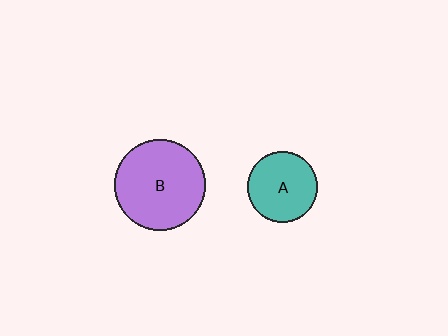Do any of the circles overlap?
No, none of the circles overlap.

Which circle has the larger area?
Circle B (purple).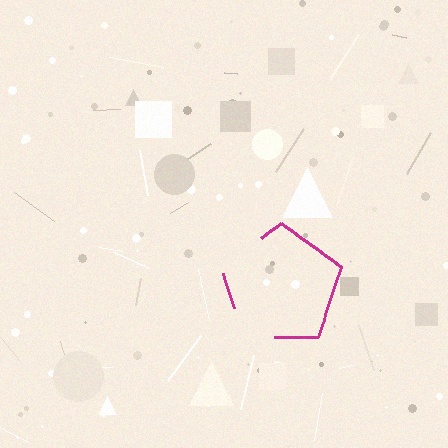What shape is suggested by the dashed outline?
The dashed outline suggests a pentagon.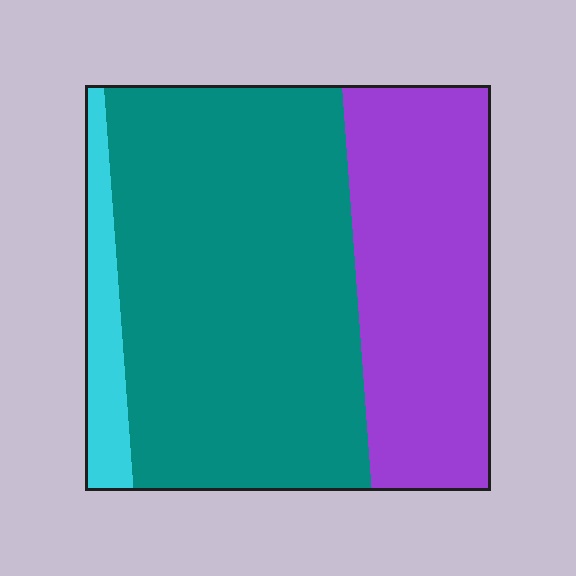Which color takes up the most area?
Teal, at roughly 60%.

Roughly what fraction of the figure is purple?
Purple takes up about one third (1/3) of the figure.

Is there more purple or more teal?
Teal.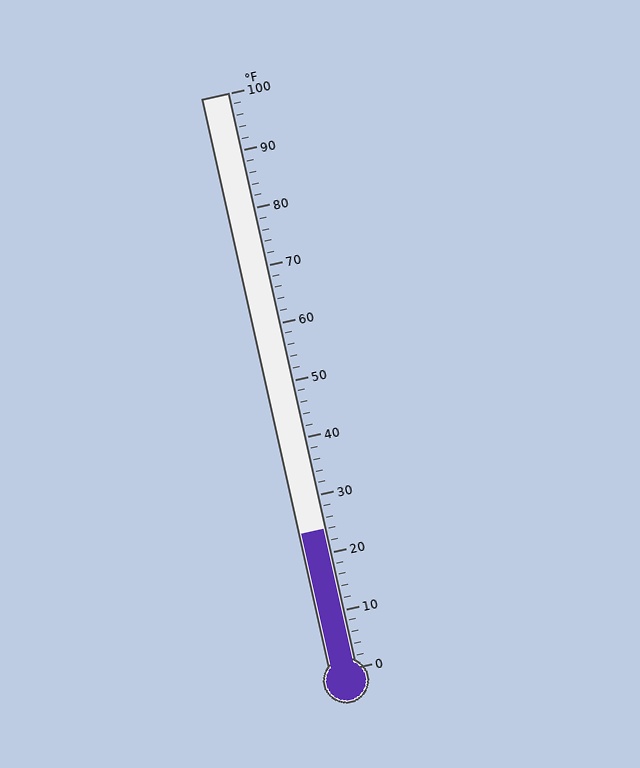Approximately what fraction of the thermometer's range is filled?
The thermometer is filled to approximately 25% of its range.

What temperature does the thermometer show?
The thermometer shows approximately 24°F.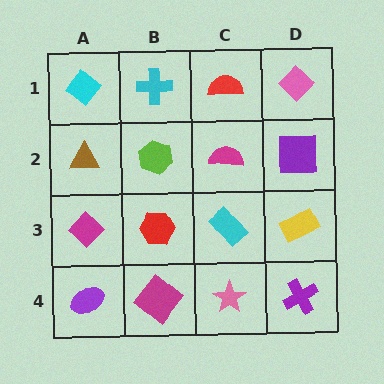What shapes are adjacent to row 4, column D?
A yellow rectangle (row 3, column D), a pink star (row 4, column C).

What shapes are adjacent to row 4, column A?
A magenta diamond (row 3, column A), a magenta diamond (row 4, column B).